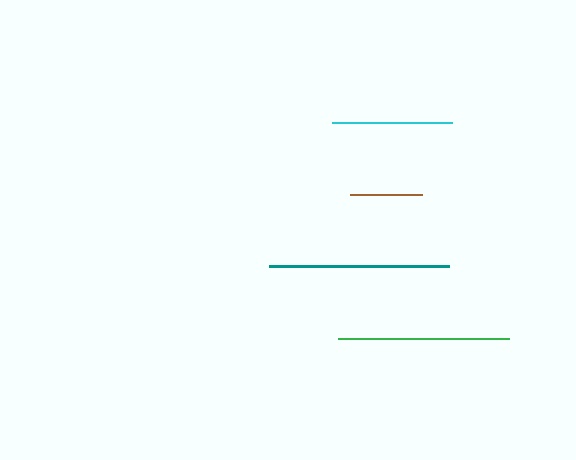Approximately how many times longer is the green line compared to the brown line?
The green line is approximately 2.4 times the length of the brown line.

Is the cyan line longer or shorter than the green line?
The green line is longer than the cyan line.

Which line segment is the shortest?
The brown line is the shortest at approximately 72 pixels.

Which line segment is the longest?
The teal line is the longest at approximately 180 pixels.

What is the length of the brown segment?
The brown segment is approximately 72 pixels long.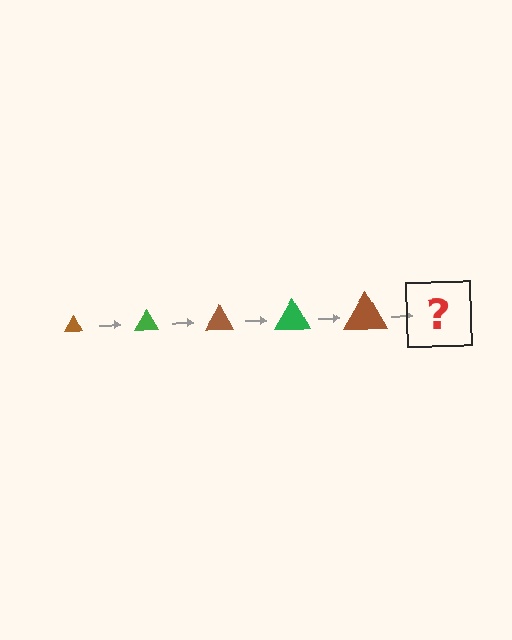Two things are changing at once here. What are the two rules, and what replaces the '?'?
The two rules are that the triangle grows larger each step and the color cycles through brown and green. The '?' should be a green triangle, larger than the previous one.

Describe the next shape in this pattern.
It should be a green triangle, larger than the previous one.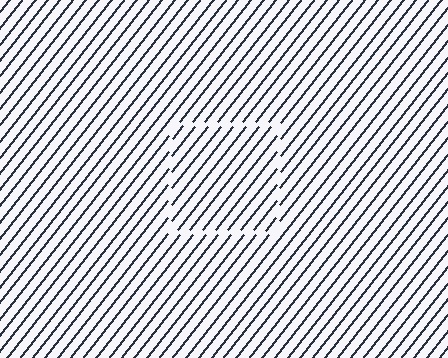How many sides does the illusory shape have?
4 sides — the line-ends trace a square.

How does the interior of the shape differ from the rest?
The interior of the shape contains the same grating, shifted by half a period — the contour is defined by the phase discontinuity where line-ends from the inner and outer gratings abut.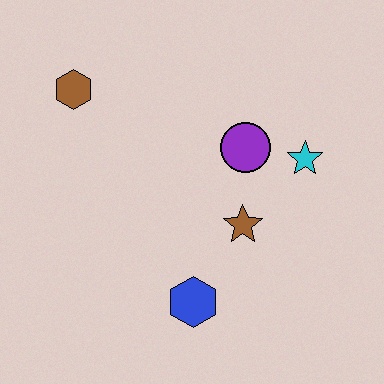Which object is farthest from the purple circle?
The brown hexagon is farthest from the purple circle.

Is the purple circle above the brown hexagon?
No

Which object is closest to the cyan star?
The purple circle is closest to the cyan star.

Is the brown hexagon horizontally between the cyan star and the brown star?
No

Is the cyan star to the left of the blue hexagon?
No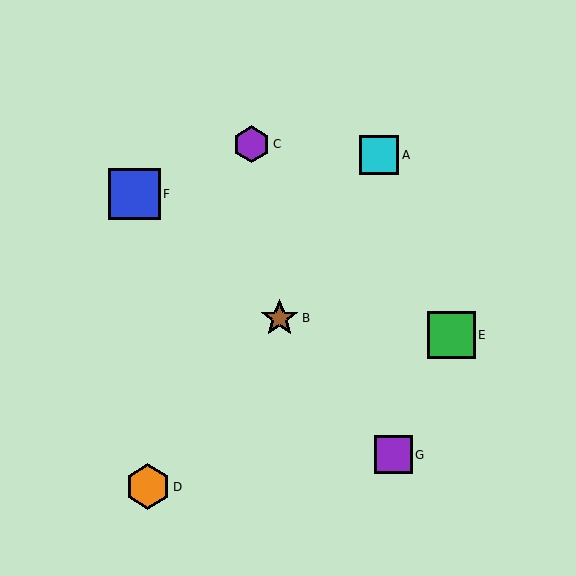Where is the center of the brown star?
The center of the brown star is at (280, 318).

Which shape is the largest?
The blue square (labeled F) is the largest.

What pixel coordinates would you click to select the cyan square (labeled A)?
Click at (379, 155) to select the cyan square A.